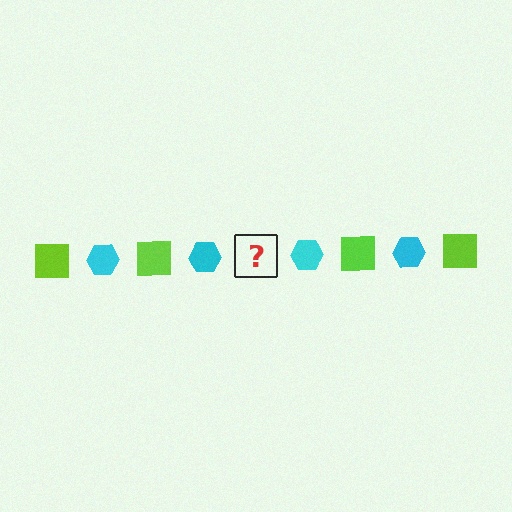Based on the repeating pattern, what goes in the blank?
The blank should be a lime square.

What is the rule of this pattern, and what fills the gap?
The rule is that the pattern alternates between lime square and cyan hexagon. The gap should be filled with a lime square.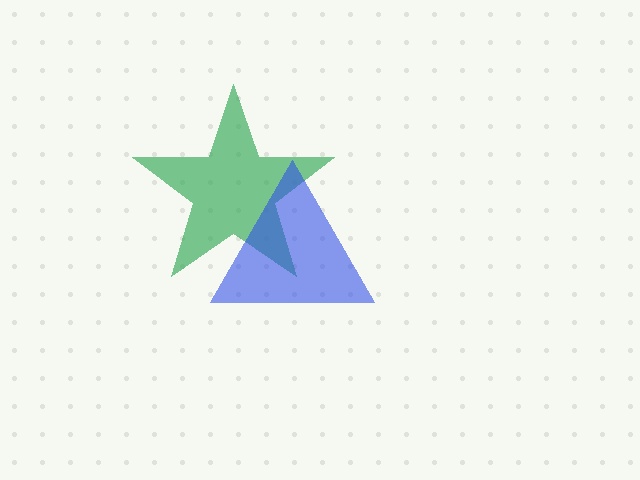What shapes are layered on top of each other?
The layered shapes are: a green star, a blue triangle.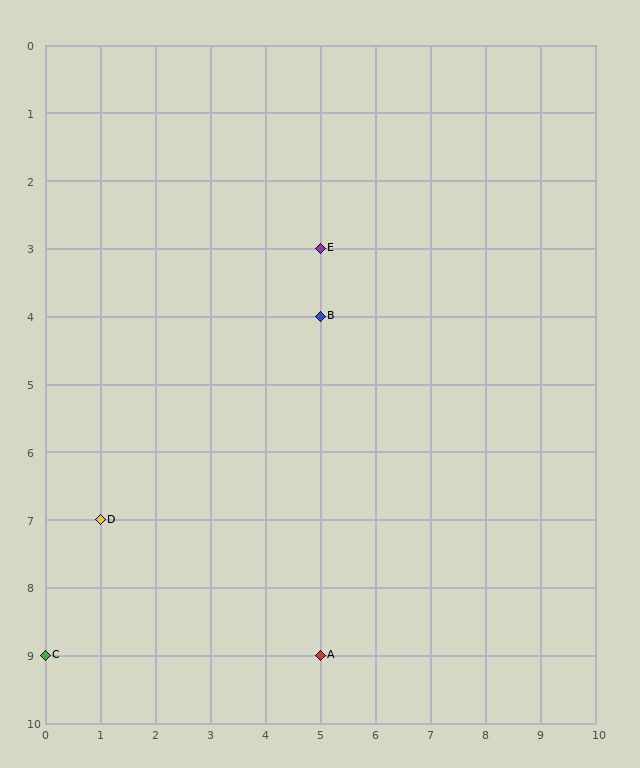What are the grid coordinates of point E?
Point E is at grid coordinates (5, 3).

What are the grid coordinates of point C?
Point C is at grid coordinates (0, 9).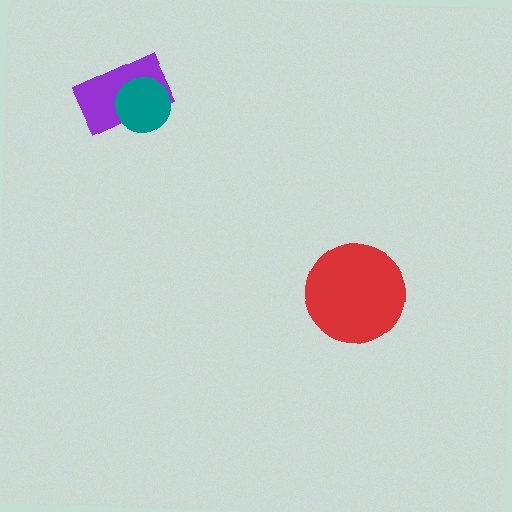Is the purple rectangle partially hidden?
Yes, it is partially covered by another shape.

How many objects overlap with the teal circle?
1 object overlaps with the teal circle.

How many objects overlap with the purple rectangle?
1 object overlaps with the purple rectangle.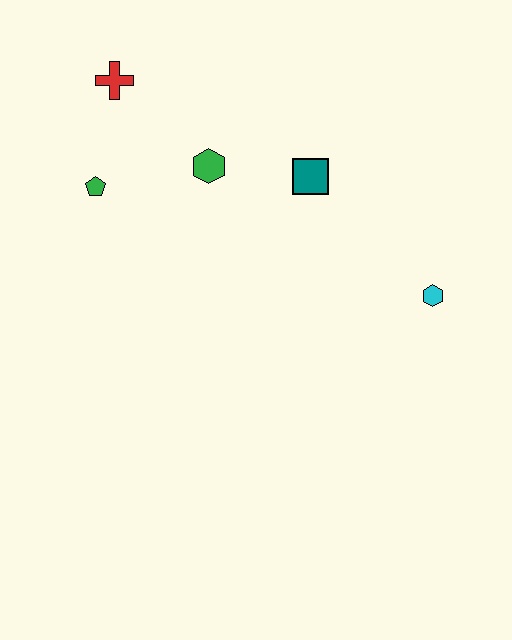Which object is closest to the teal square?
The green hexagon is closest to the teal square.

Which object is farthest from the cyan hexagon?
The red cross is farthest from the cyan hexagon.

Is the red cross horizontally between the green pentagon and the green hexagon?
Yes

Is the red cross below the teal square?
No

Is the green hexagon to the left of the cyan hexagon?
Yes